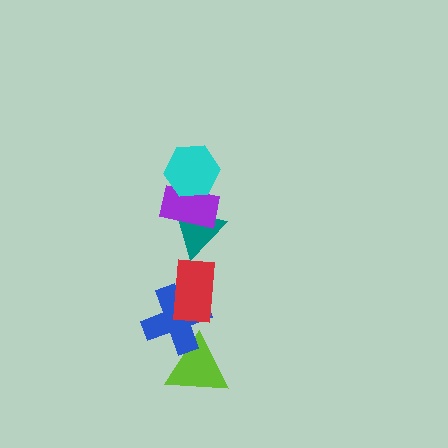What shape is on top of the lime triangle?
The blue cross is on top of the lime triangle.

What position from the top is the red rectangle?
The red rectangle is 4th from the top.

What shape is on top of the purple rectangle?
The cyan hexagon is on top of the purple rectangle.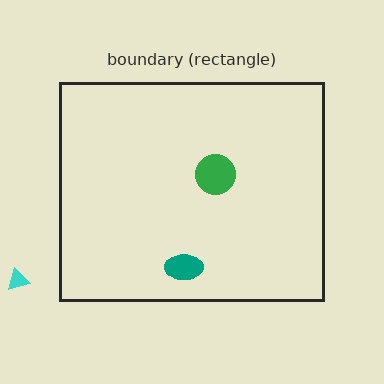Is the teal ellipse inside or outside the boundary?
Inside.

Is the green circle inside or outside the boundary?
Inside.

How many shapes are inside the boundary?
2 inside, 1 outside.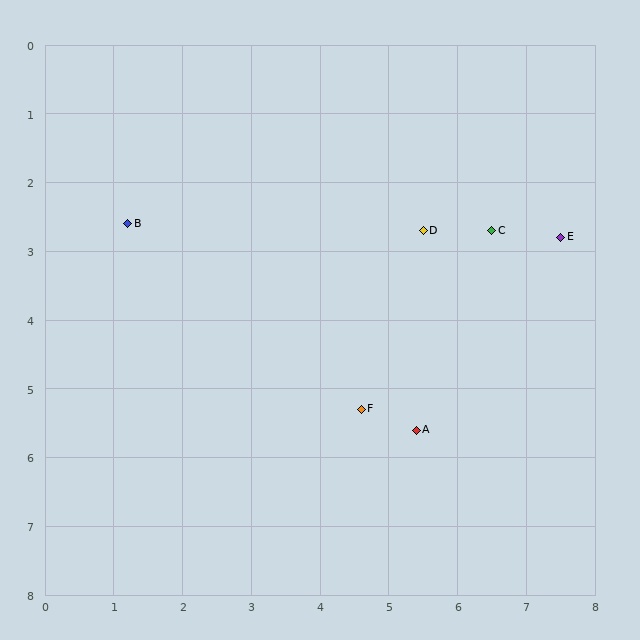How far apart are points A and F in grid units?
Points A and F are about 0.9 grid units apart.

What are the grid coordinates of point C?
Point C is at approximately (6.5, 2.7).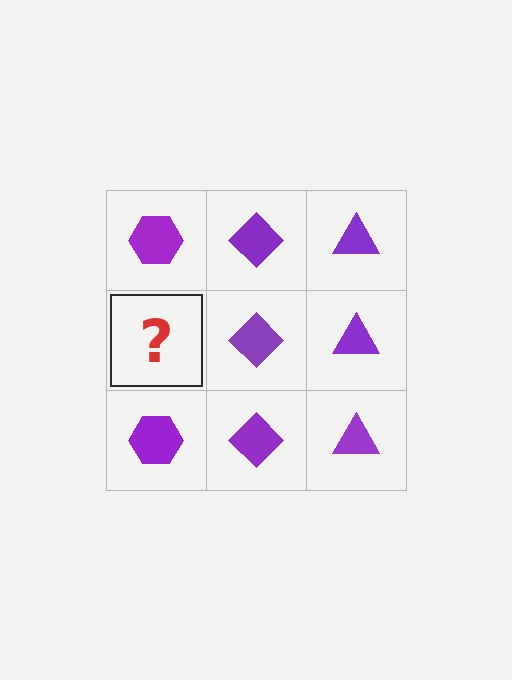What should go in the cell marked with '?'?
The missing cell should contain a purple hexagon.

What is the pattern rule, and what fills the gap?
The rule is that each column has a consistent shape. The gap should be filled with a purple hexagon.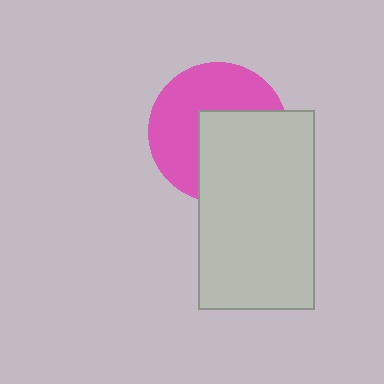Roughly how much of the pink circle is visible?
About half of it is visible (roughly 53%).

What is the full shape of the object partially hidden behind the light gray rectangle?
The partially hidden object is a pink circle.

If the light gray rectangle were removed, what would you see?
You would see the complete pink circle.